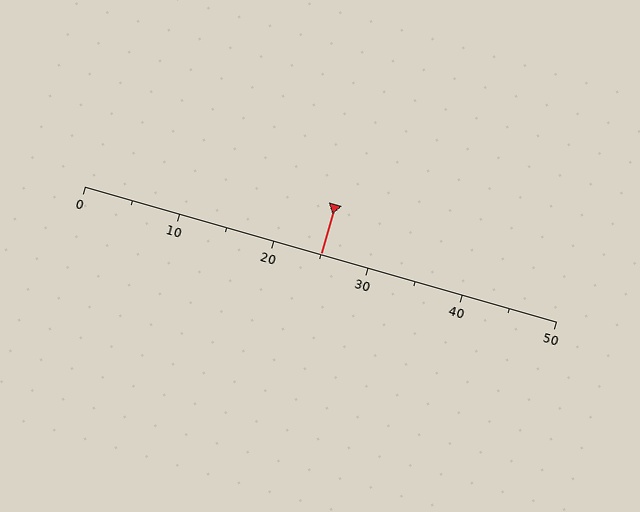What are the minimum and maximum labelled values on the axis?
The axis runs from 0 to 50.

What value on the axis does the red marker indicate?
The marker indicates approximately 25.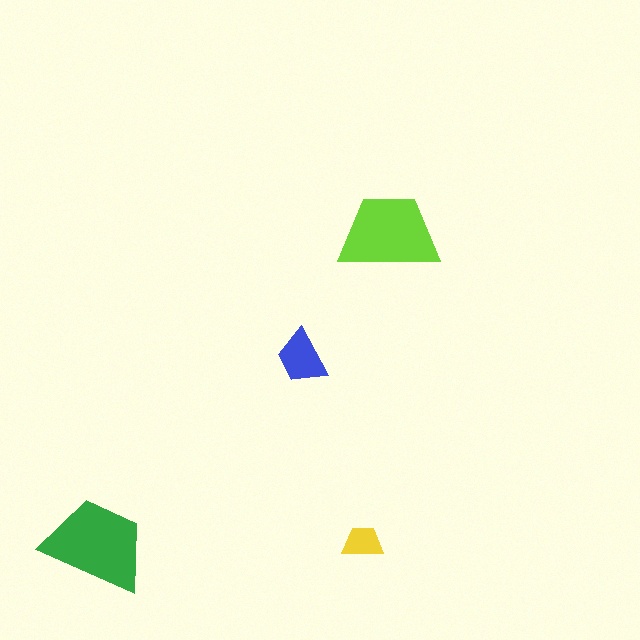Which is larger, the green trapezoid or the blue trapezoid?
The green one.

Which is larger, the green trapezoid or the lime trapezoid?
The green one.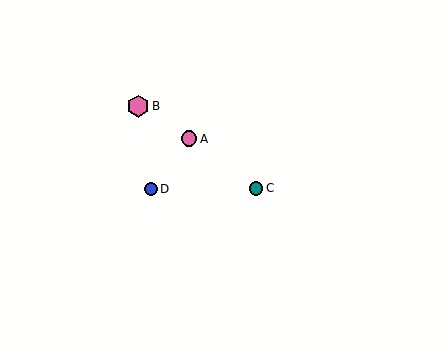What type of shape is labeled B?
Shape B is a pink hexagon.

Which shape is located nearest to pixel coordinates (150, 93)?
The pink hexagon (labeled B) at (138, 106) is nearest to that location.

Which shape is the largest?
The pink hexagon (labeled B) is the largest.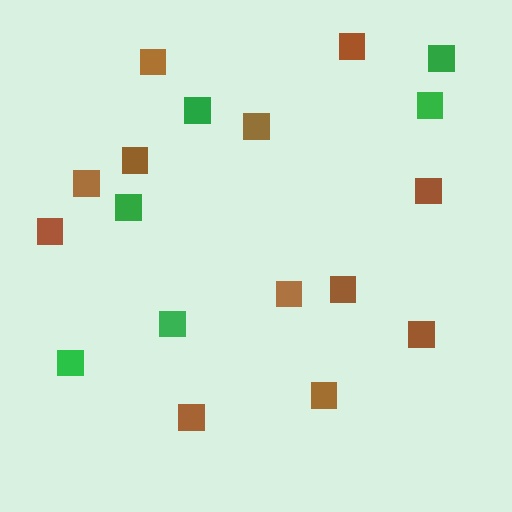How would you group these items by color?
There are 2 groups: one group of green squares (6) and one group of brown squares (12).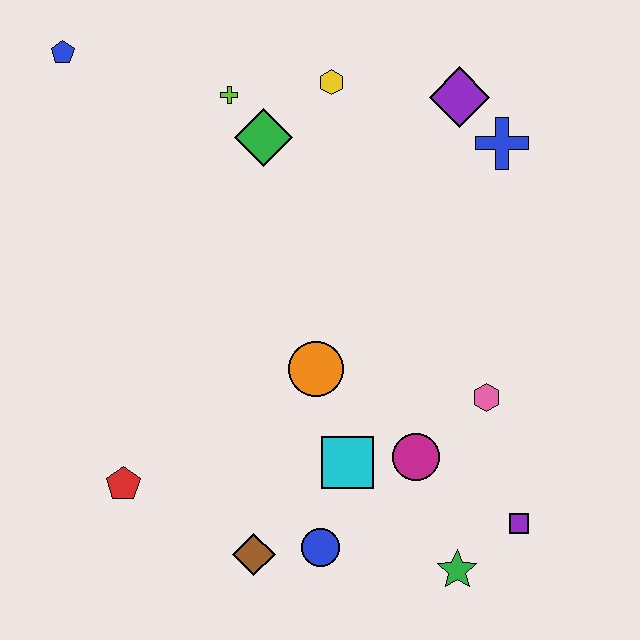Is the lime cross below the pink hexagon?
No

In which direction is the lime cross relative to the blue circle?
The lime cross is above the blue circle.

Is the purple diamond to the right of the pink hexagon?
No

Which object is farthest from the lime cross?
The green star is farthest from the lime cross.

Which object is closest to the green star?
The purple square is closest to the green star.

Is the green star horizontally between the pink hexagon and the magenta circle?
Yes